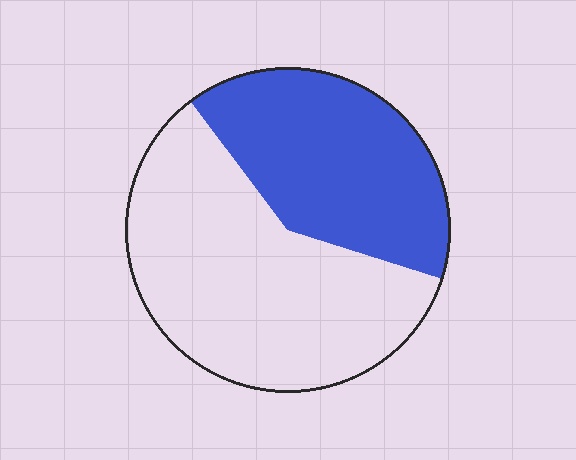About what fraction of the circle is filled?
About two fifths (2/5).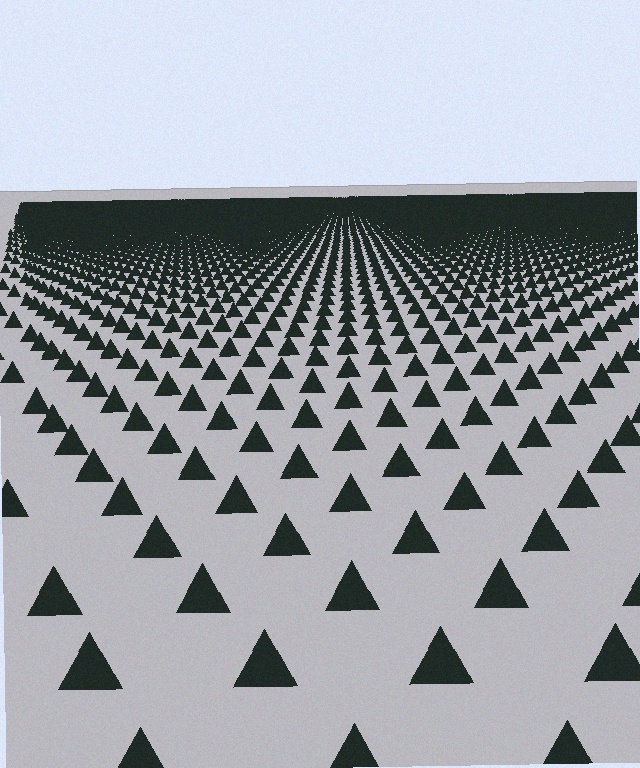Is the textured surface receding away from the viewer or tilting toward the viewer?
The surface is receding away from the viewer. Texture elements get smaller and denser toward the top.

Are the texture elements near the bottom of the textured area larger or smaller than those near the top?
Larger. Near the bottom, elements are closer to the viewer and appear at a bigger on-screen size.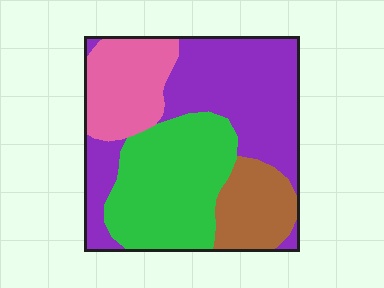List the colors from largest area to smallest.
From largest to smallest: purple, green, pink, brown.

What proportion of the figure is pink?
Pink takes up about one sixth (1/6) of the figure.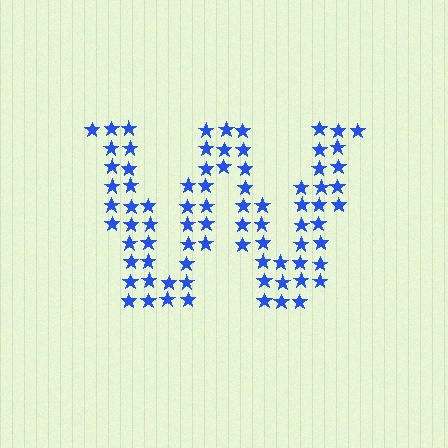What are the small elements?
The small elements are stars.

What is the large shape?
The large shape is the letter W.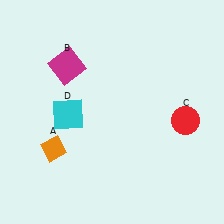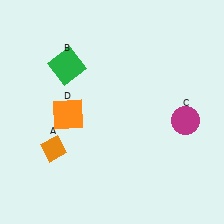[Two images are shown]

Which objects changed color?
B changed from magenta to green. C changed from red to magenta. D changed from cyan to orange.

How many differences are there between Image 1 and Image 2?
There are 3 differences between the two images.